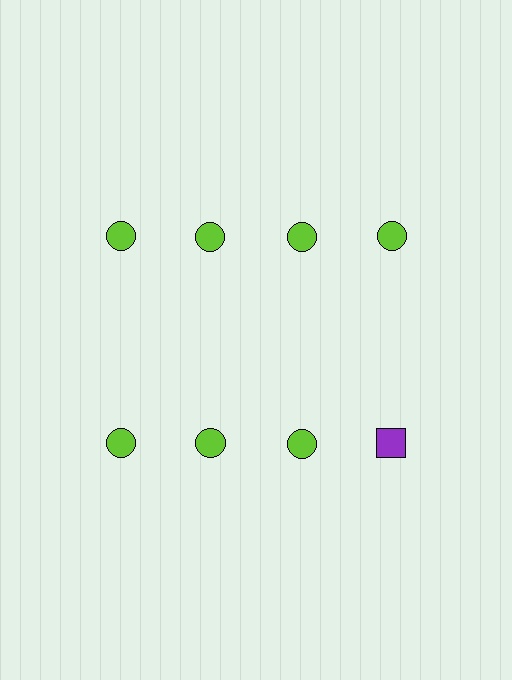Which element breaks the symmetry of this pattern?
The purple square in the second row, second from right column breaks the symmetry. All other shapes are lime circles.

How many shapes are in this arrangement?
There are 8 shapes arranged in a grid pattern.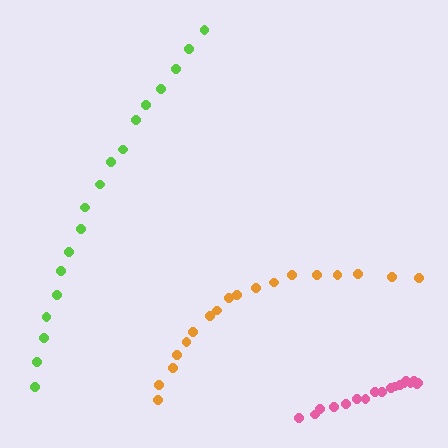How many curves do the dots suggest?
There are 3 distinct paths.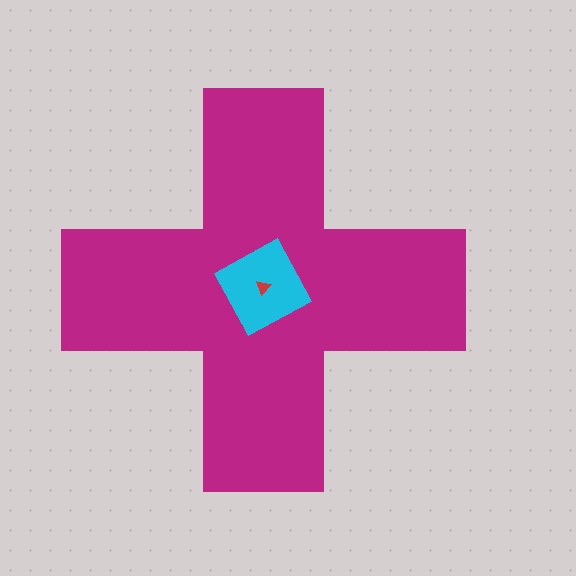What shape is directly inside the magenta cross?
The cyan square.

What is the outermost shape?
The magenta cross.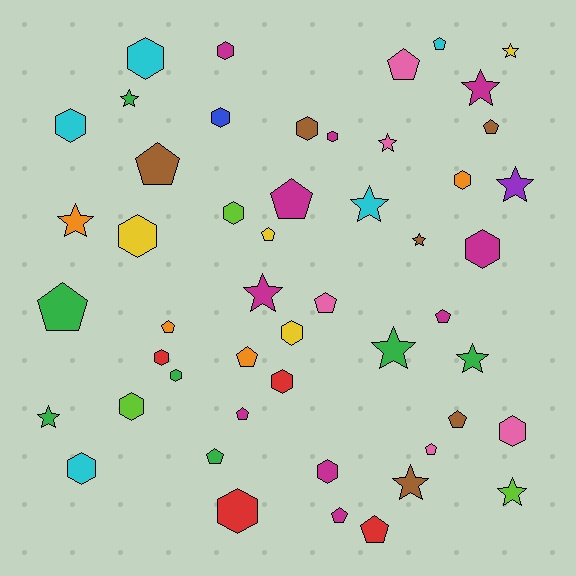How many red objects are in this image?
There are 4 red objects.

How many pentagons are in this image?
There are 17 pentagons.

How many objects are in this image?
There are 50 objects.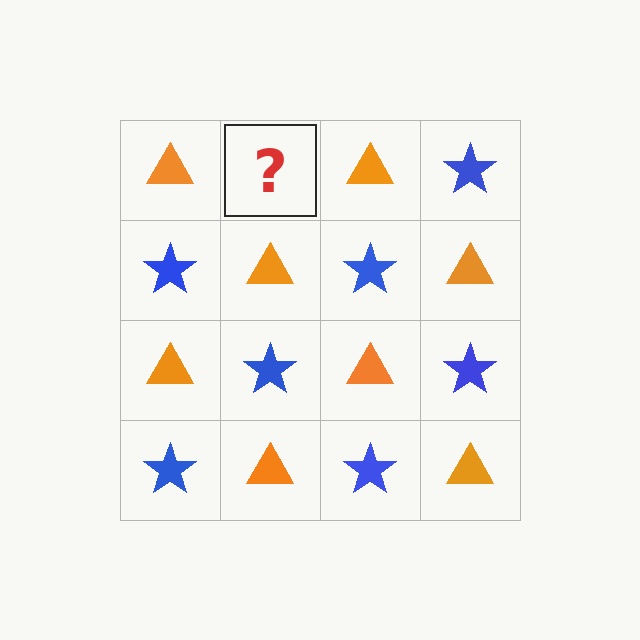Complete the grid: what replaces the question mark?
The question mark should be replaced with a blue star.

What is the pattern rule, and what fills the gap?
The rule is that it alternates orange triangle and blue star in a checkerboard pattern. The gap should be filled with a blue star.